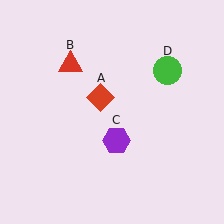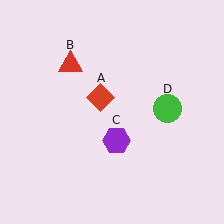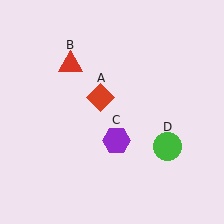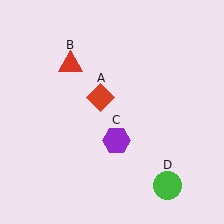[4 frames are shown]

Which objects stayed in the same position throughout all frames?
Red diamond (object A) and red triangle (object B) and purple hexagon (object C) remained stationary.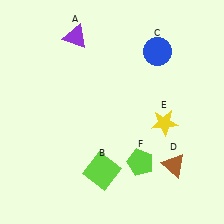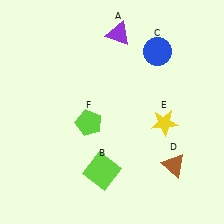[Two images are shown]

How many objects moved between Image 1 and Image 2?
2 objects moved between the two images.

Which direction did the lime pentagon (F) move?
The lime pentagon (F) moved left.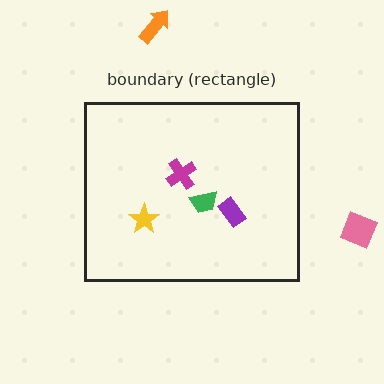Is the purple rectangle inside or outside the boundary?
Inside.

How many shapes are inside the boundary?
4 inside, 2 outside.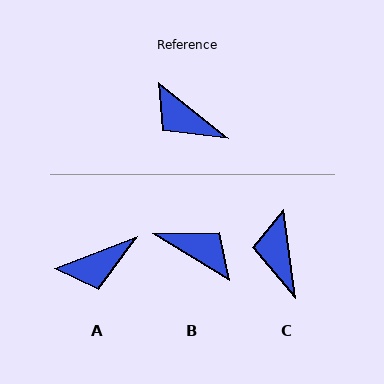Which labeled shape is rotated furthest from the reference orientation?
B, about 173 degrees away.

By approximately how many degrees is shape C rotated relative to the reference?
Approximately 44 degrees clockwise.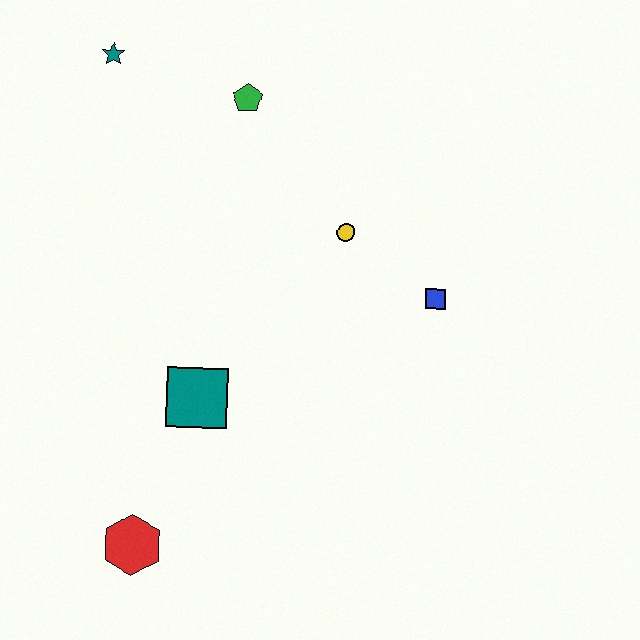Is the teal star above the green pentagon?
Yes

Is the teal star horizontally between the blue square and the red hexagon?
No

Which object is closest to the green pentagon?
The teal star is closest to the green pentagon.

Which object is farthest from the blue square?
The teal star is farthest from the blue square.